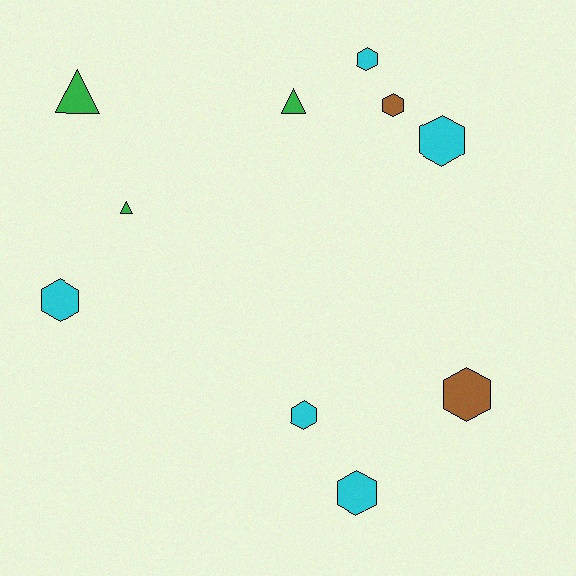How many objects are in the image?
There are 10 objects.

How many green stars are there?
There are no green stars.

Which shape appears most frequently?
Hexagon, with 7 objects.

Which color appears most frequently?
Cyan, with 5 objects.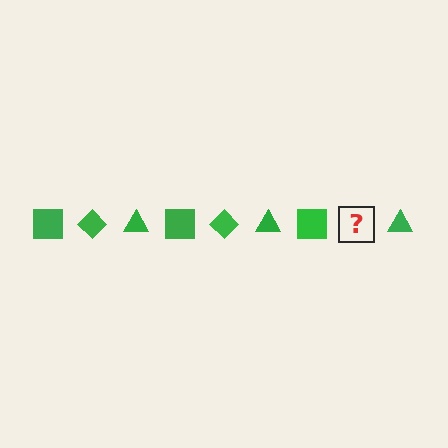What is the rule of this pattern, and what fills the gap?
The rule is that the pattern cycles through square, diamond, triangle shapes in green. The gap should be filled with a green diamond.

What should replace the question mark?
The question mark should be replaced with a green diamond.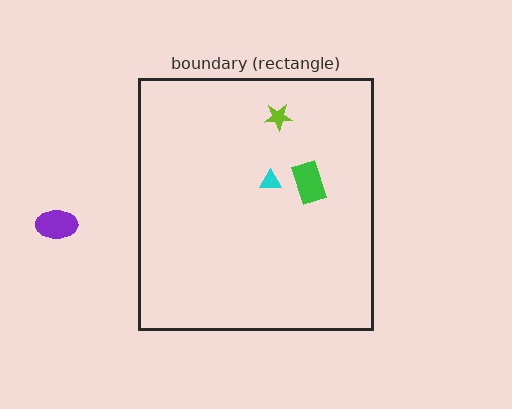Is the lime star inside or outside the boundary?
Inside.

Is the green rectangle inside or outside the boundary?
Inside.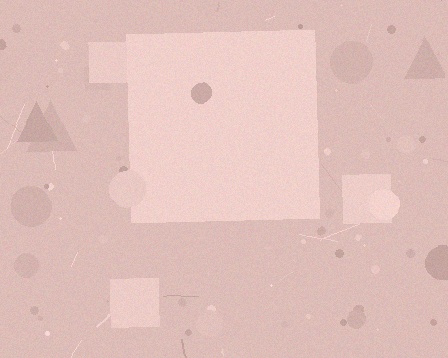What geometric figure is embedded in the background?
A square is embedded in the background.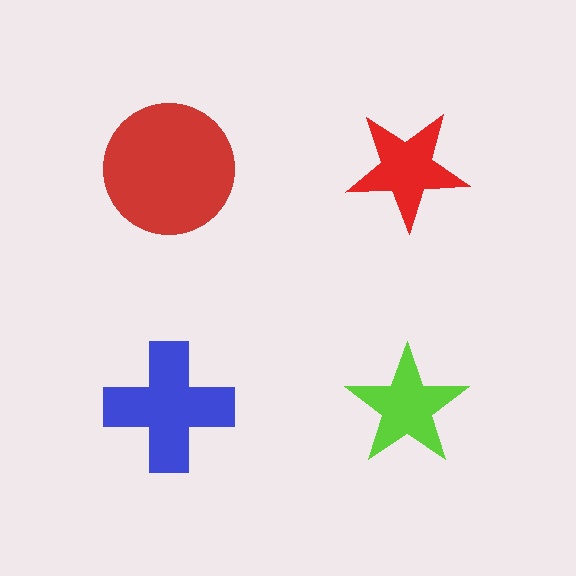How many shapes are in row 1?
2 shapes.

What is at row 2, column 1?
A blue cross.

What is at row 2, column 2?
A lime star.